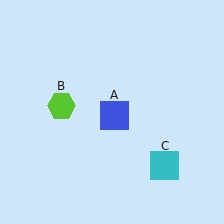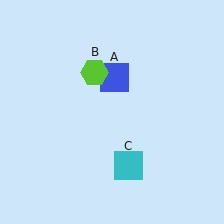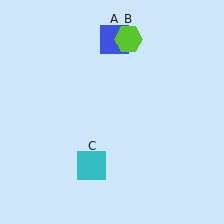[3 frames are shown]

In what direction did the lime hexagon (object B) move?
The lime hexagon (object B) moved up and to the right.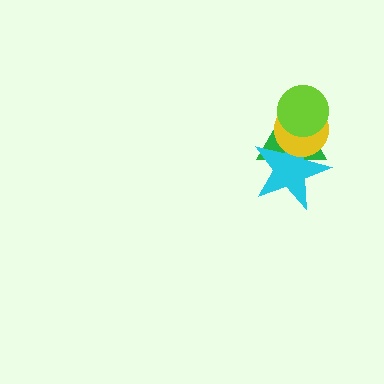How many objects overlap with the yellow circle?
3 objects overlap with the yellow circle.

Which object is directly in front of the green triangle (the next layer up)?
The cyan star is directly in front of the green triangle.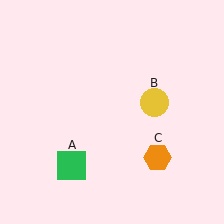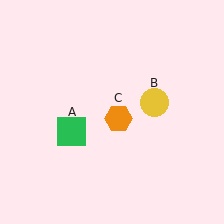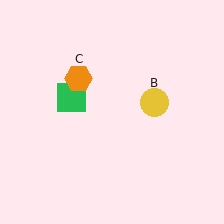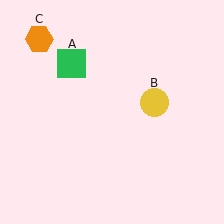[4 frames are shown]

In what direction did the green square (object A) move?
The green square (object A) moved up.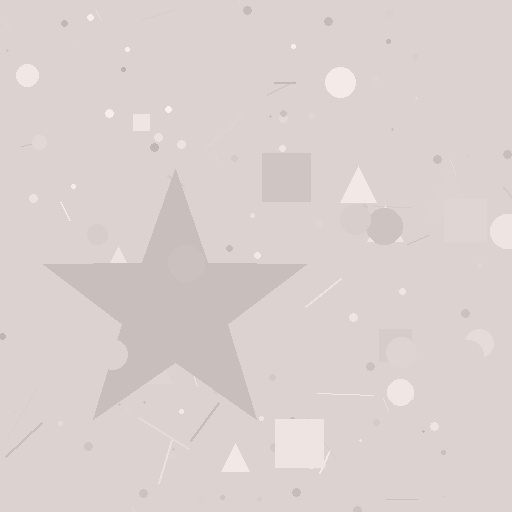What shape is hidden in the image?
A star is hidden in the image.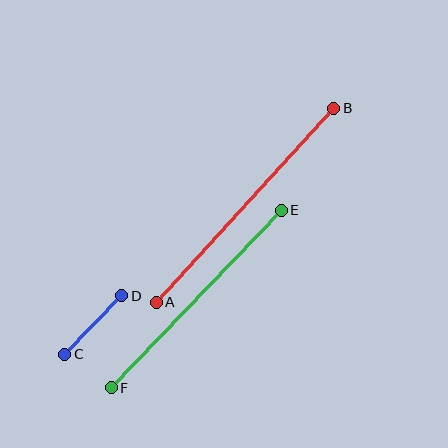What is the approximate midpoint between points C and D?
The midpoint is at approximately (93, 325) pixels.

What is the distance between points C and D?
The distance is approximately 82 pixels.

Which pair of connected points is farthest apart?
Points A and B are farthest apart.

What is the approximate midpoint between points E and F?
The midpoint is at approximately (196, 299) pixels.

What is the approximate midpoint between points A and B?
The midpoint is at approximately (245, 205) pixels.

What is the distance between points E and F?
The distance is approximately 246 pixels.